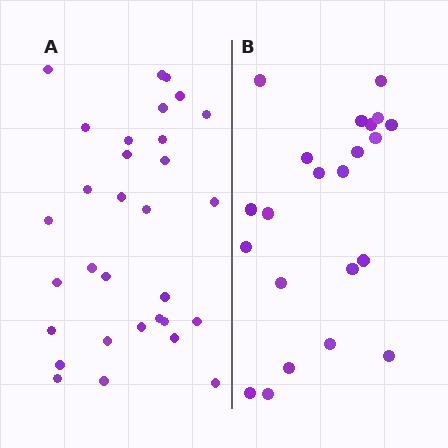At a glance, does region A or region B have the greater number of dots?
Region A (the left region) has more dots.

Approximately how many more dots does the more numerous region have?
Region A has roughly 8 or so more dots than region B.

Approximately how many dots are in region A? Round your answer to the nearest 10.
About 30 dots. (The exact count is 31, which rounds to 30.)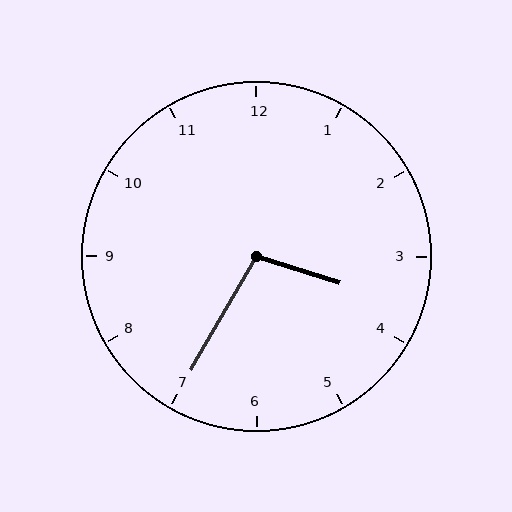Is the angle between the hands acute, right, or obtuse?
It is obtuse.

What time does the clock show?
3:35.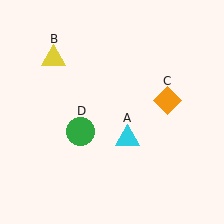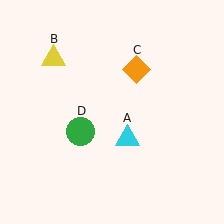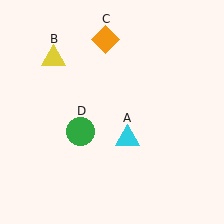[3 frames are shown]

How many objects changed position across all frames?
1 object changed position: orange diamond (object C).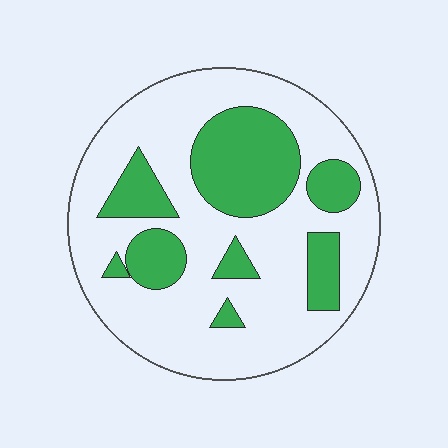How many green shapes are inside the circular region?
8.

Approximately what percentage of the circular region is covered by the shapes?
Approximately 30%.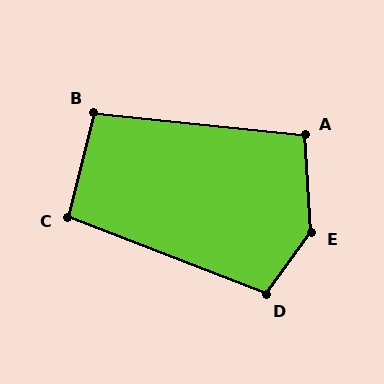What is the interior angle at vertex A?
Approximately 100 degrees (obtuse).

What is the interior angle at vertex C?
Approximately 98 degrees (obtuse).